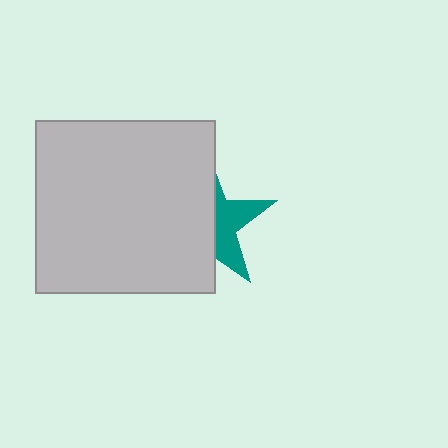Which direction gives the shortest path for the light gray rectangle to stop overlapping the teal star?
Moving left gives the shortest separation.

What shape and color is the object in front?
The object in front is a light gray rectangle.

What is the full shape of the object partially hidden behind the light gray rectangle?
The partially hidden object is a teal star.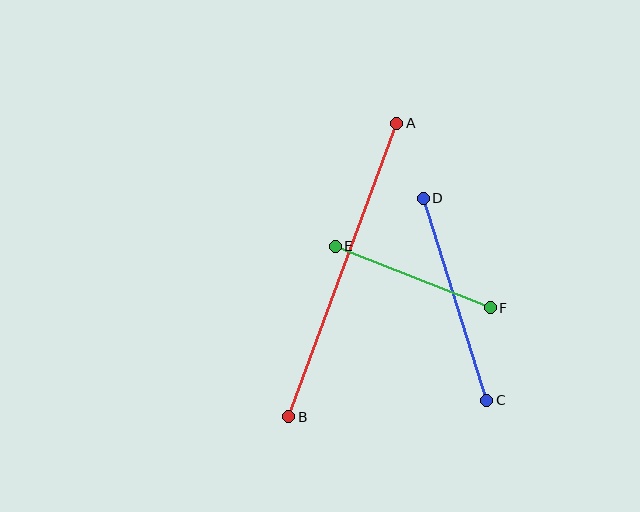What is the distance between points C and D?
The distance is approximately 212 pixels.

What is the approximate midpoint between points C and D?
The midpoint is at approximately (455, 299) pixels.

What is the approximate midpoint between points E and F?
The midpoint is at approximately (413, 277) pixels.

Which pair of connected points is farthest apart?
Points A and B are farthest apart.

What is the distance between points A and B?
The distance is approximately 313 pixels.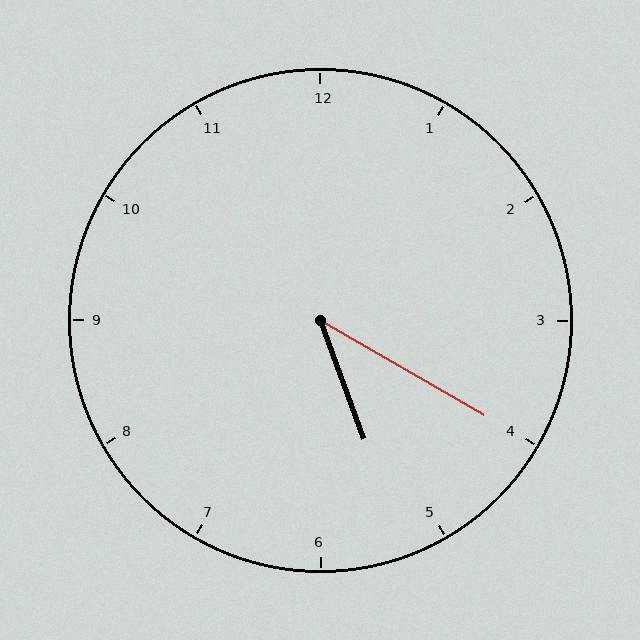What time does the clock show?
5:20.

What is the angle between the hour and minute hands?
Approximately 40 degrees.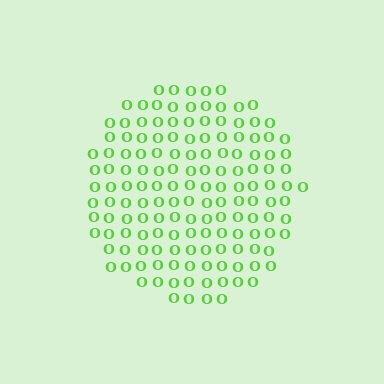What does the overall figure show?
The overall figure shows a circle.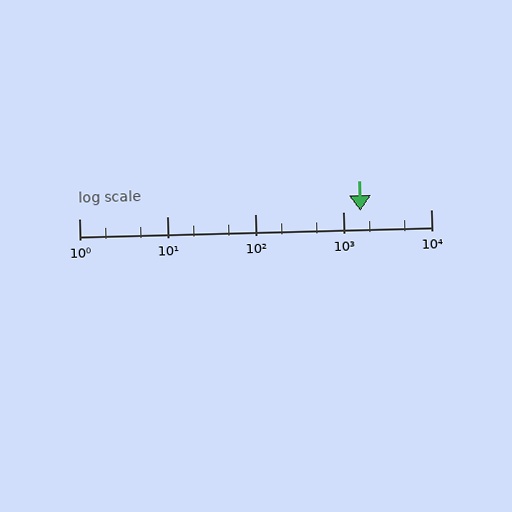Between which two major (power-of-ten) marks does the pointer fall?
The pointer is between 1000 and 10000.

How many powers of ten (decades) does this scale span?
The scale spans 4 decades, from 1 to 10000.